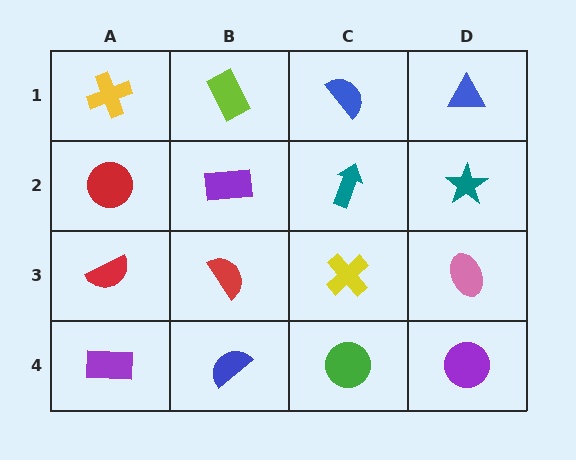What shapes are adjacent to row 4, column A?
A red semicircle (row 3, column A), a blue semicircle (row 4, column B).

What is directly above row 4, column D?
A pink ellipse.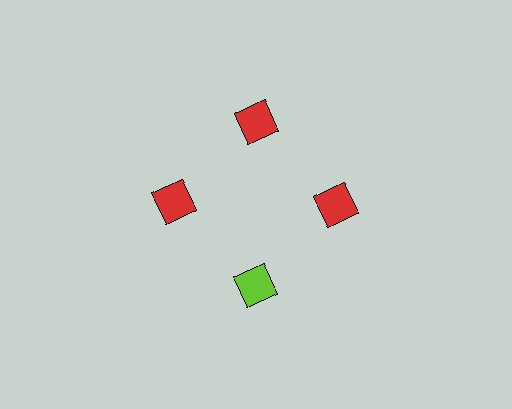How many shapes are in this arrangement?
There are 4 shapes arranged in a ring pattern.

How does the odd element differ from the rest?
It has a different color: lime instead of red.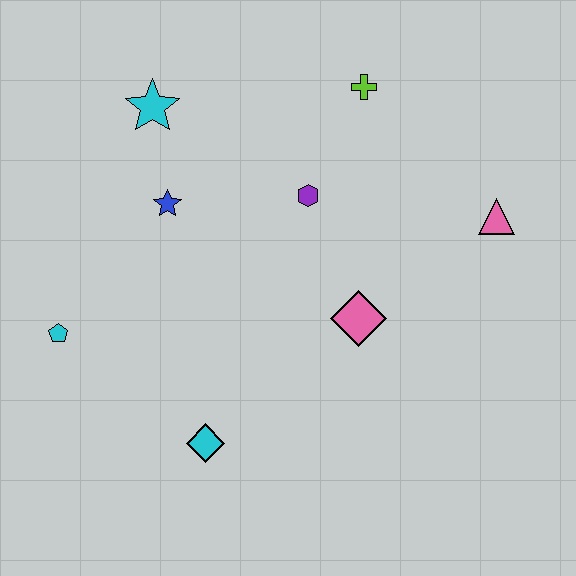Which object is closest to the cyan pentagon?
The blue star is closest to the cyan pentagon.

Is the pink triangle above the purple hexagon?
No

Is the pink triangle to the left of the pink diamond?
No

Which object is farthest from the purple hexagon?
The cyan pentagon is farthest from the purple hexagon.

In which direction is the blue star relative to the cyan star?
The blue star is below the cyan star.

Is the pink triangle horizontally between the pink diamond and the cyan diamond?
No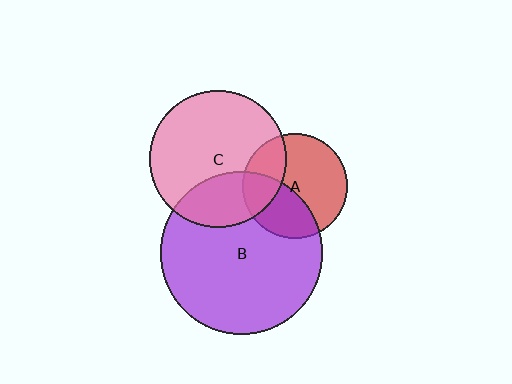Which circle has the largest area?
Circle B (purple).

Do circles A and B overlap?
Yes.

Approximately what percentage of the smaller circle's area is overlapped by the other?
Approximately 40%.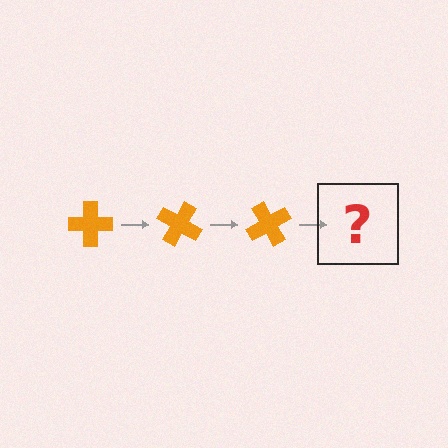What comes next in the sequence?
The next element should be an orange cross rotated 90 degrees.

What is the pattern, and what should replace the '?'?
The pattern is that the cross rotates 30 degrees each step. The '?' should be an orange cross rotated 90 degrees.